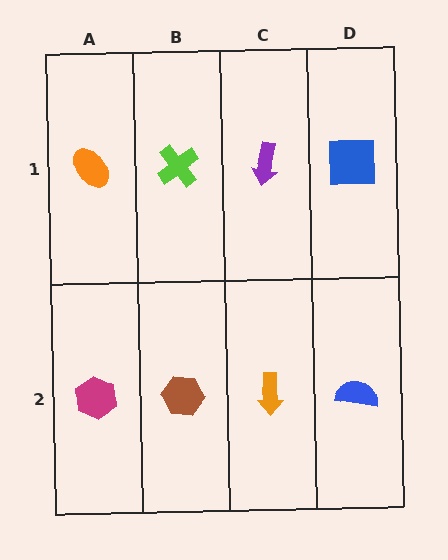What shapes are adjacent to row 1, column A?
A magenta hexagon (row 2, column A), a lime cross (row 1, column B).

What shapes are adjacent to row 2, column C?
A purple arrow (row 1, column C), a brown hexagon (row 2, column B), a blue semicircle (row 2, column D).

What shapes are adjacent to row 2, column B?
A lime cross (row 1, column B), a magenta hexagon (row 2, column A), an orange arrow (row 2, column C).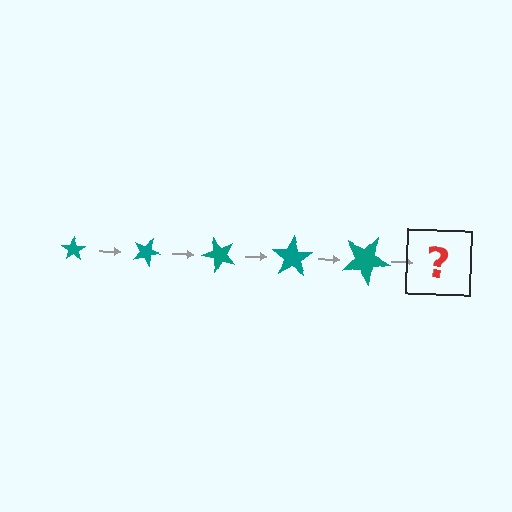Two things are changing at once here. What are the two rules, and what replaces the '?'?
The two rules are that the star grows larger each step and it rotates 25 degrees each step. The '?' should be a star, larger than the previous one and rotated 125 degrees from the start.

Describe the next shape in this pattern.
It should be a star, larger than the previous one and rotated 125 degrees from the start.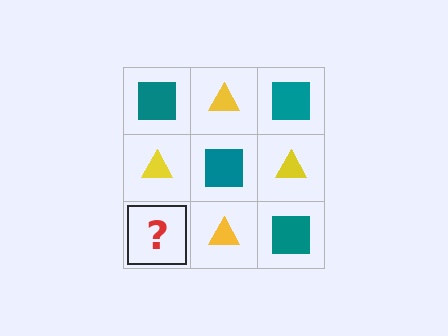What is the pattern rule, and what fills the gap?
The rule is that it alternates teal square and yellow triangle in a checkerboard pattern. The gap should be filled with a teal square.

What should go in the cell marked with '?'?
The missing cell should contain a teal square.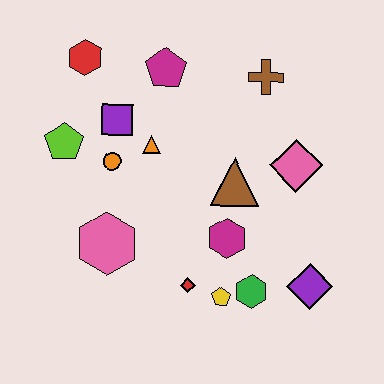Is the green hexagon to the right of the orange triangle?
Yes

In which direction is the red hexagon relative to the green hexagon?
The red hexagon is above the green hexagon.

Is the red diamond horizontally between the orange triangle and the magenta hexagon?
Yes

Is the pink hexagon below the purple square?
Yes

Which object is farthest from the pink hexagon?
The brown cross is farthest from the pink hexagon.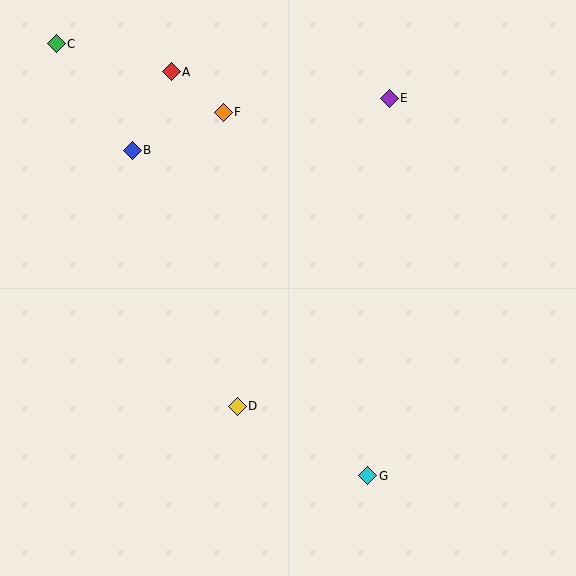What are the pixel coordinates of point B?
Point B is at (132, 150).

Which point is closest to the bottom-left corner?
Point D is closest to the bottom-left corner.